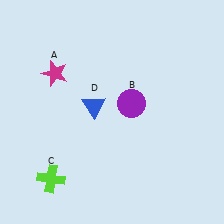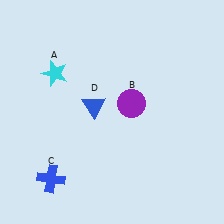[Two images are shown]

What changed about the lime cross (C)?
In Image 1, C is lime. In Image 2, it changed to blue.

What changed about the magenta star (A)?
In Image 1, A is magenta. In Image 2, it changed to cyan.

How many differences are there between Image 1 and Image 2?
There are 2 differences between the two images.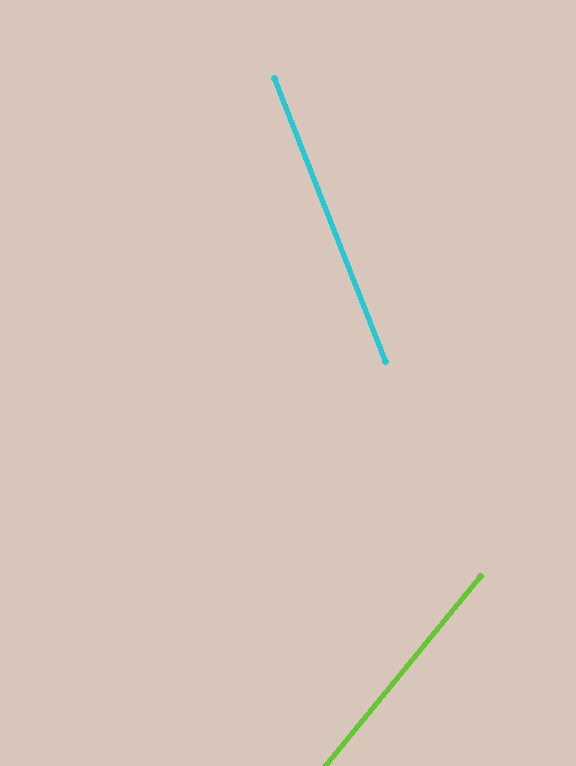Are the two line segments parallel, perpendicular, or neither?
Neither parallel nor perpendicular — they differ by about 61°.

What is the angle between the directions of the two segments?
Approximately 61 degrees.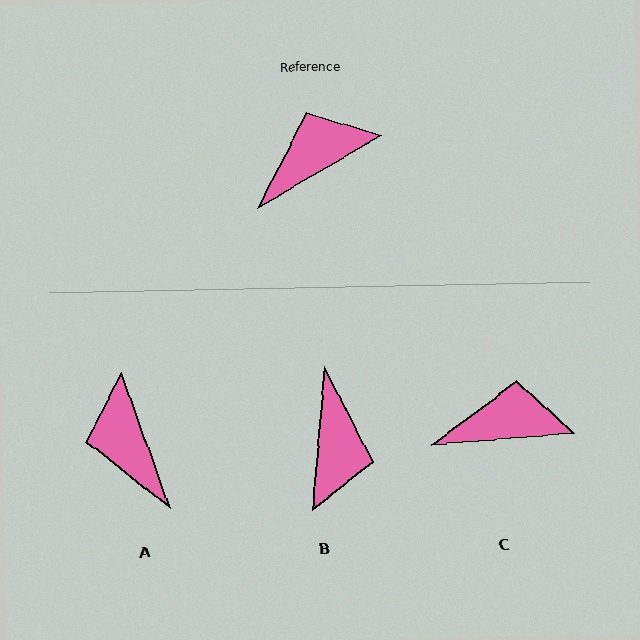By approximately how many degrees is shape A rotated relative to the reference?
Approximately 79 degrees counter-clockwise.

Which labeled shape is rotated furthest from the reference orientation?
B, about 125 degrees away.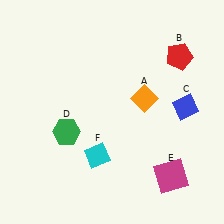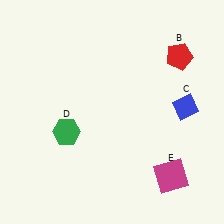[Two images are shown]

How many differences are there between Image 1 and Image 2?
There are 2 differences between the two images.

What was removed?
The orange diamond (A), the cyan diamond (F) were removed in Image 2.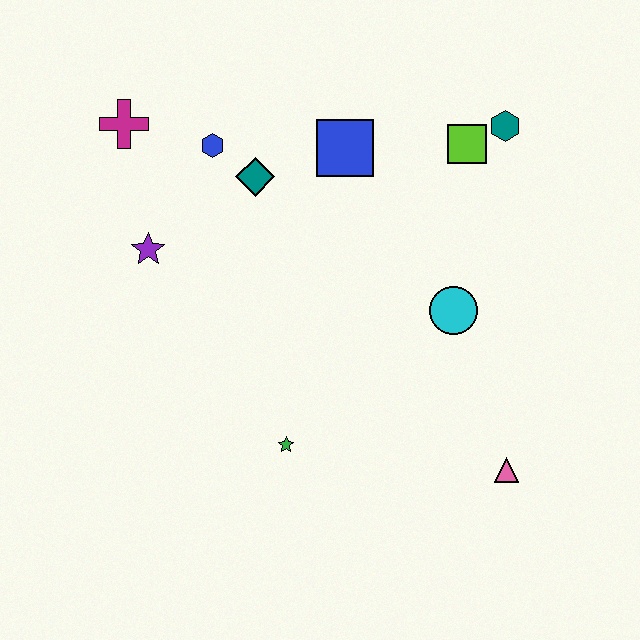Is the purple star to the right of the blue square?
No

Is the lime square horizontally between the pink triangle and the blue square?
Yes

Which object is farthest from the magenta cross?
The pink triangle is farthest from the magenta cross.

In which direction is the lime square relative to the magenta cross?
The lime square is to the right of the magenta cross.